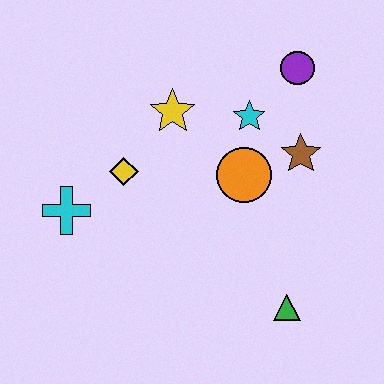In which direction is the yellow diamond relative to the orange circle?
The yellow diamond is to the left of the orange circle.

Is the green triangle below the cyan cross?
Yes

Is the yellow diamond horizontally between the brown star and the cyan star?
No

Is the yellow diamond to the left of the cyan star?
Yes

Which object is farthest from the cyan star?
The cyan cross is farthest from the cyan star.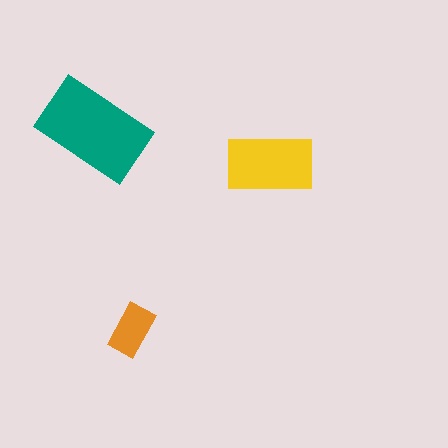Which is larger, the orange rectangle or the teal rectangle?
The teal one.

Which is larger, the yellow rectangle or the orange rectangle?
The yellow one.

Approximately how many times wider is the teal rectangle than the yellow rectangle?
About 1.5 times wider.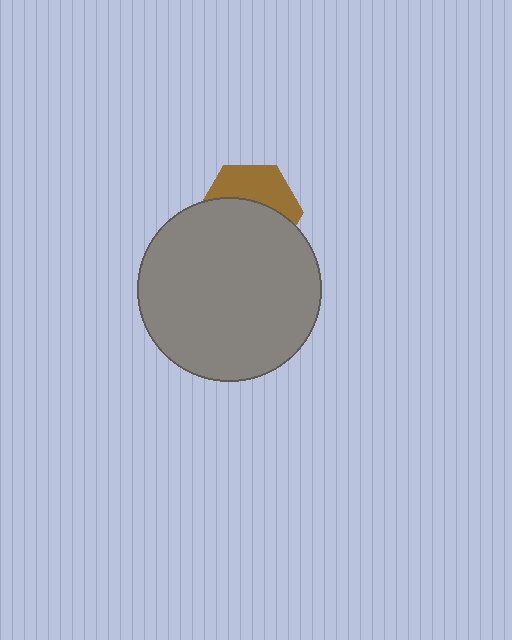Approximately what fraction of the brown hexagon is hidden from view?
Roughly 60% of the brown hexagon is hidden behind the gray circle.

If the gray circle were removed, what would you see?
You would see the complete brown hexagon.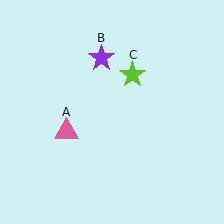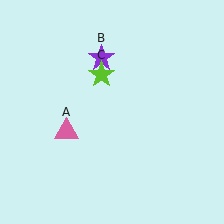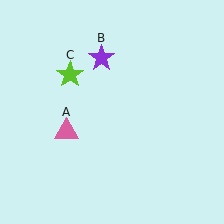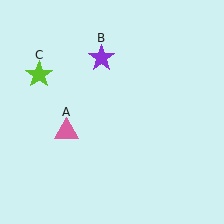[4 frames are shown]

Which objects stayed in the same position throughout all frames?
Pink triangle (object A) and purple star (object B) remained stationary.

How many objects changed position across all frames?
1 object changed position: lime star (object C).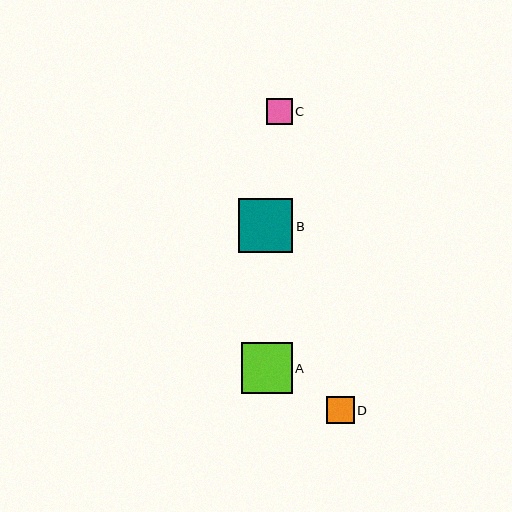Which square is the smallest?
Square C is the smallest with a size of approximately 26 pixels.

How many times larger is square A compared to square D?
Square A is approximately 1.9 times the size of square D.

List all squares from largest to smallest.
From largest to smallest: B, A, D, C.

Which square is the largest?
Square B is the largest with a size of approximately 54 pixels.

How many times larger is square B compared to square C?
Square B is approximately 2.1 times the size of square C.